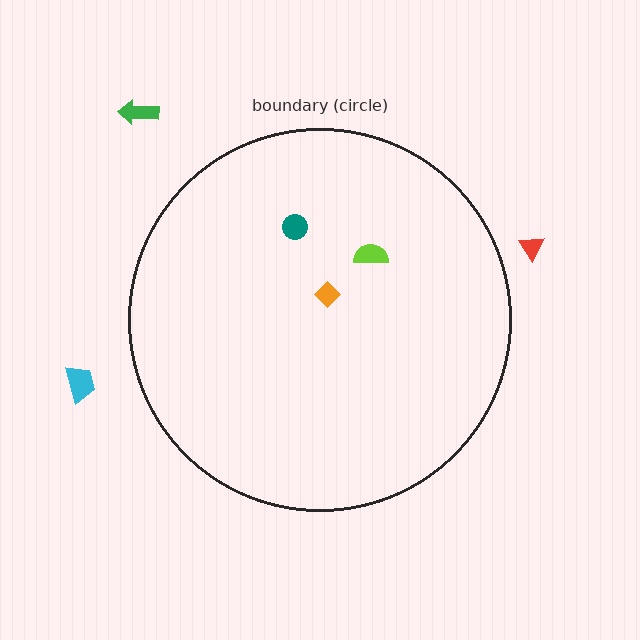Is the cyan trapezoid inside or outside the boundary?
Outside.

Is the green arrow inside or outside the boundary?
Outside.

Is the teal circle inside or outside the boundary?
Inside.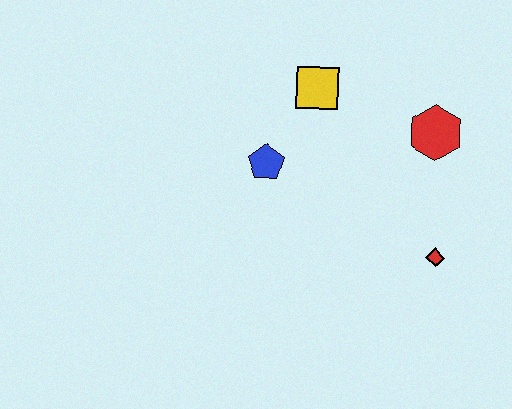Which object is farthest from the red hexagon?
The blue pentagon is farthest from the red hexagon.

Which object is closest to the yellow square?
The blue pentagon is closest to the yellow square.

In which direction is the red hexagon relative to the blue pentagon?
The red hexagon is to the right of the blue pentagon.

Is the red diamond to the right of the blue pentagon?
Yes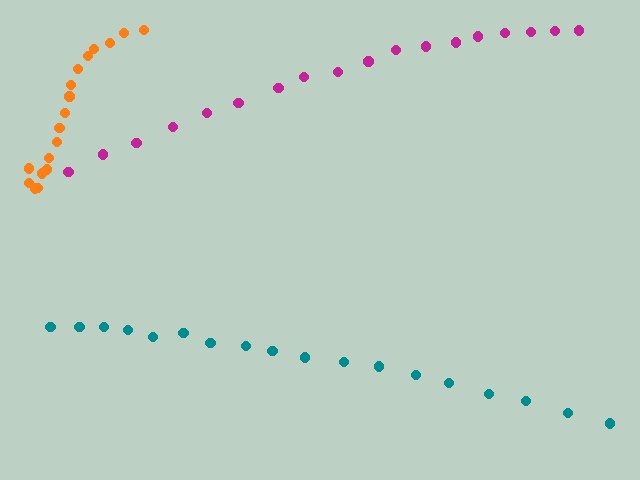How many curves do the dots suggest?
There are 3 distinct paths.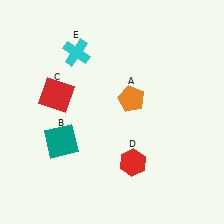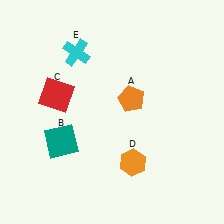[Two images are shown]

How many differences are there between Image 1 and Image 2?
There is 1 difference between the two images.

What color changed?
The hexagon (D) changed from red in Image 1 to orange in Image 2.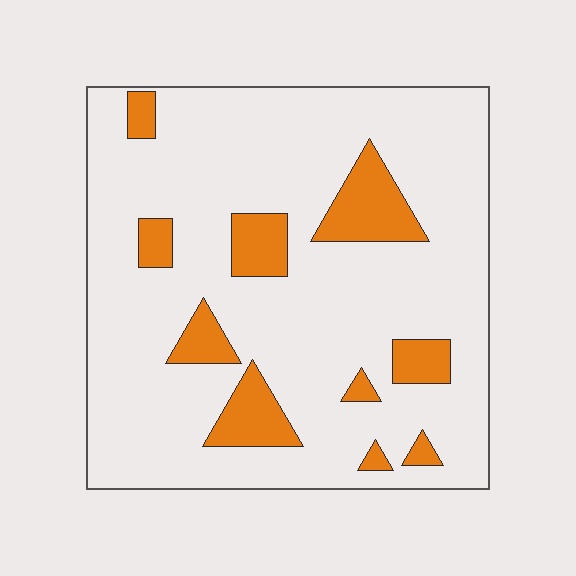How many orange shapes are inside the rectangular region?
10.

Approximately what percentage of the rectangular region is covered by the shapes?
Approximately 15%.